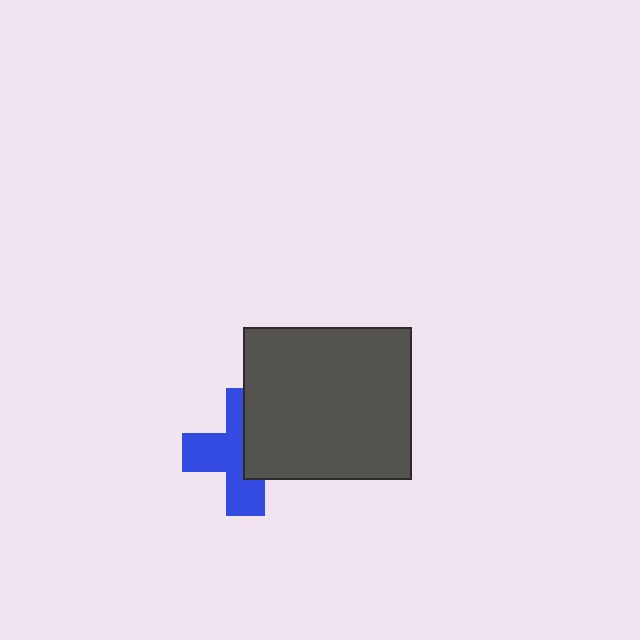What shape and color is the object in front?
The object in front is a dark gray rectangle.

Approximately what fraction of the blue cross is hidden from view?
Roughly 44% of the blue cross is hidden behind the dark gray rectangle.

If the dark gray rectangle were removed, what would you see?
You would see the complete blue cross.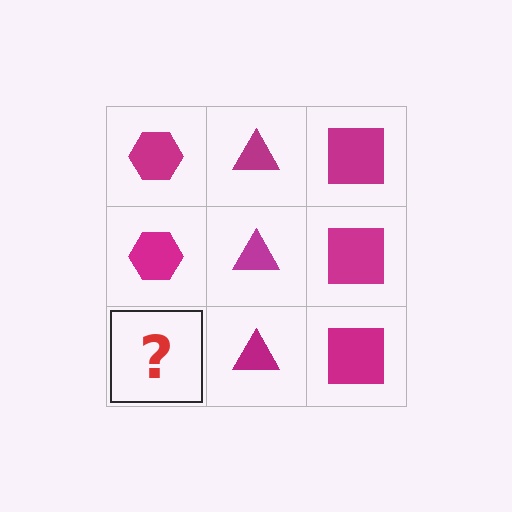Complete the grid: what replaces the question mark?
The question mark should be replaced with a magenta hexagon.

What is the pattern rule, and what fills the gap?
The rule is that each column has a consistent shape. The gap should be filled with a magenta hexagon.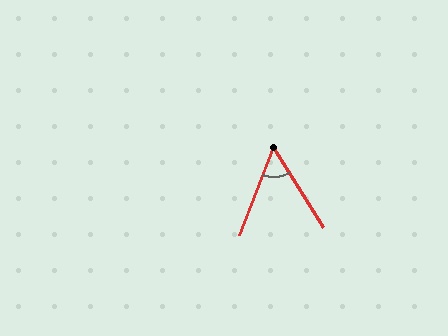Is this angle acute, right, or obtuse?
It is acute.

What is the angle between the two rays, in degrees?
Approximately 53 degrees.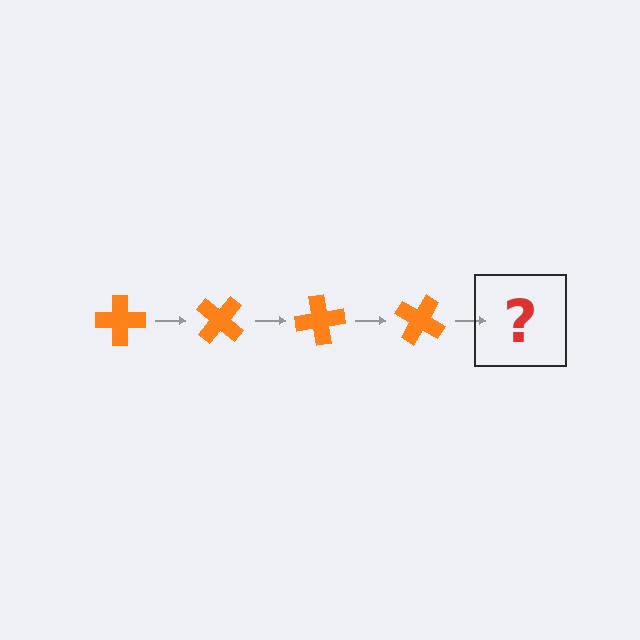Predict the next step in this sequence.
The next step is an orange cross rotated 160 degrees.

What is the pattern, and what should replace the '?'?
The pattern is that the cross rotates 40 degrees each step. The '?' should be an orange cross rotated 160 degrees.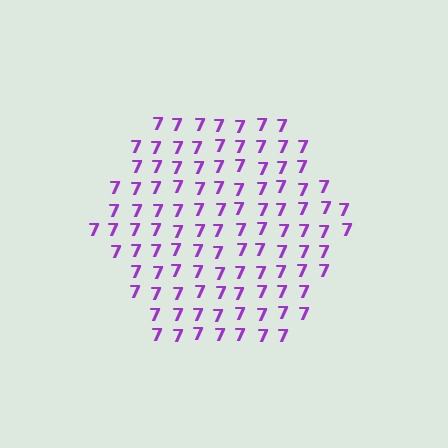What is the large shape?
The large shape is a hexagon.